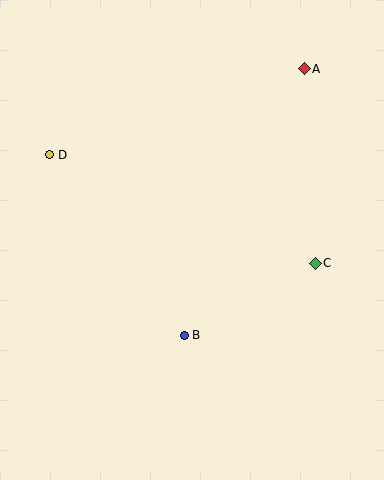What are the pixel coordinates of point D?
Point D is at (50, 155).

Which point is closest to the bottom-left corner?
Point B is closest to the bottom-left corner.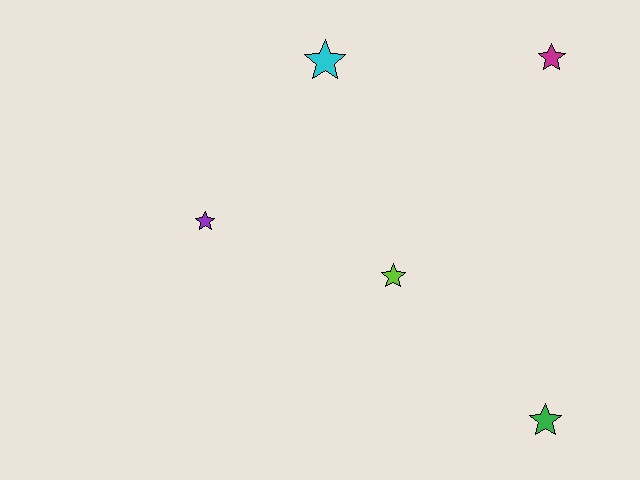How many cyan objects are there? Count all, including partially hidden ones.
There is 1 cyan object.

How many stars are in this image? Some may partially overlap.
There are 5 stars.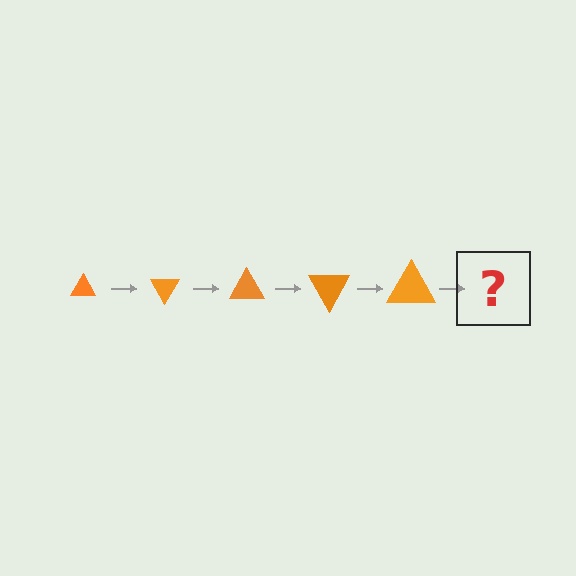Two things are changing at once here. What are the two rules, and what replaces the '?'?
The two rules are that the triangle grows larger each step and it rotates 60 degrees each step. The '?' should be a triangle, larger than the previous one and rotated 300 degrees from the start.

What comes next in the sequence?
The next element should be a triangle, larger than the previous one and rotated 300 degrees from the start.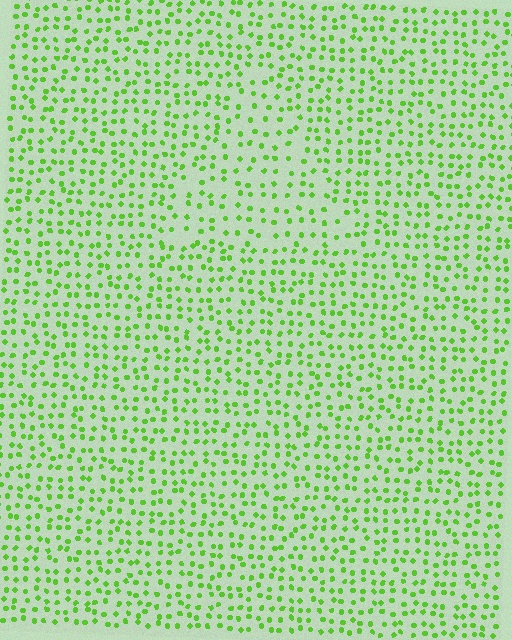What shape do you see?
I see a triangle.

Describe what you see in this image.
The image contains small lime elements arranged at two different densities. A triangle-shaped region is visible where the elements are less densely packed than the surrounding area.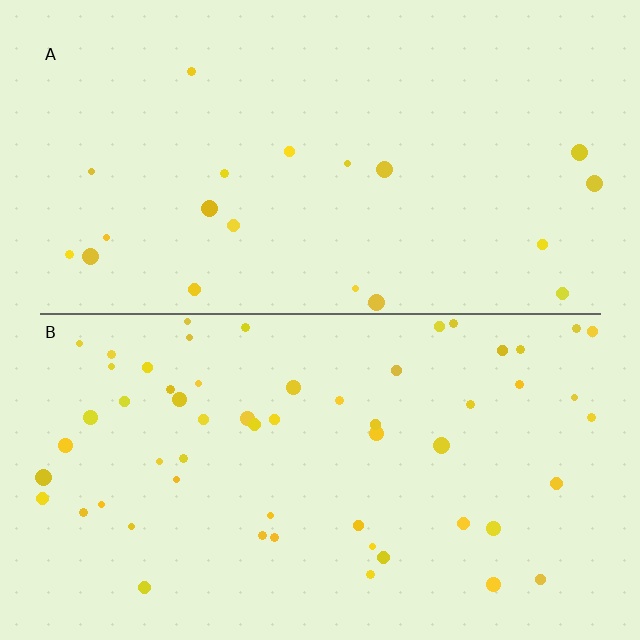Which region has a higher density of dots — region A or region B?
B (the bottom).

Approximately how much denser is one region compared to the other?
Approximately 2.9× — region B over region A.